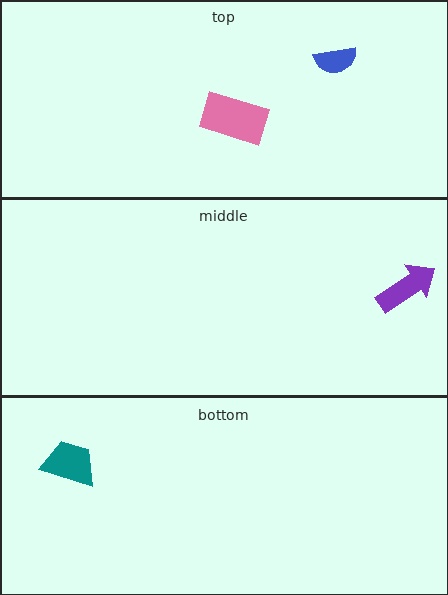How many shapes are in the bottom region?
1.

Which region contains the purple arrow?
The middle region.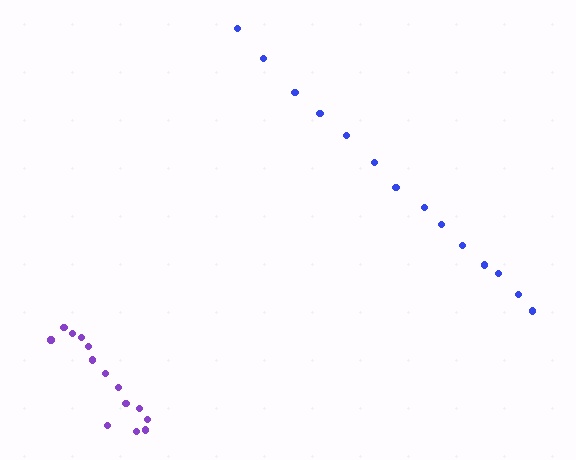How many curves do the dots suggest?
There are 2 distinct paths.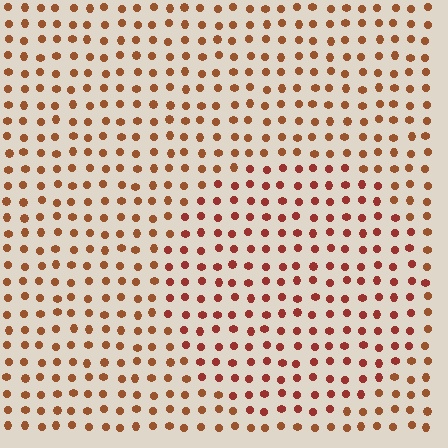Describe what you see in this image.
The image is filled with small brown elements in a uniform arrangement. A circle-shaped region is visible where the elements are tinted to a slightly different hue, forming a subtle color boundary.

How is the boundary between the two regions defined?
The boundary is defined purely by a slight shift in hue (about 20 degrees). Spacing, size, and orientation are identical on both sides.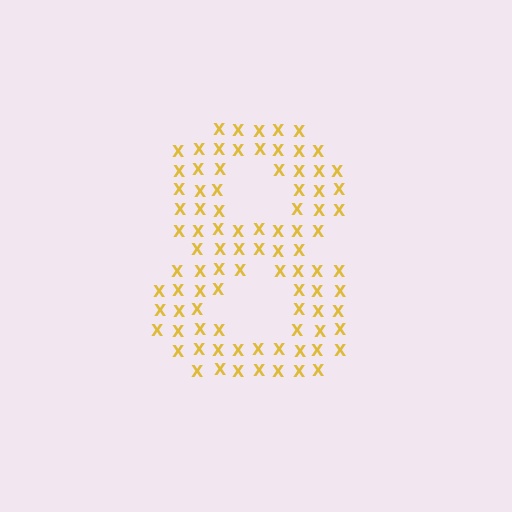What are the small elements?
The small elements are letter X's.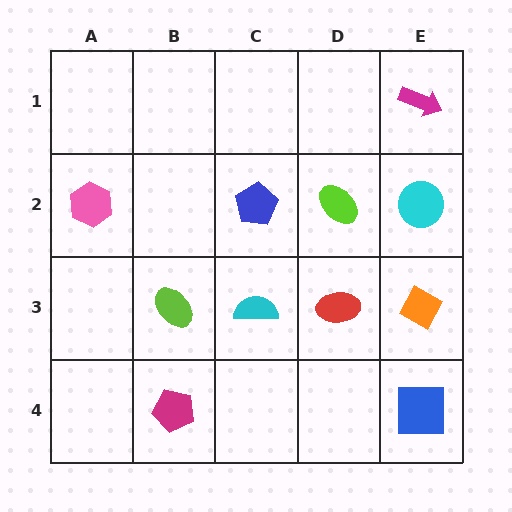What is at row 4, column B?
A magenta pentagon.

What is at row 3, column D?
A red ellipse.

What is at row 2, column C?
A blue pentagon.